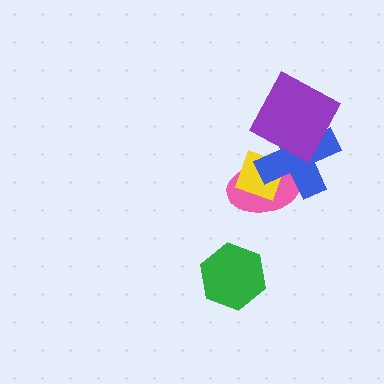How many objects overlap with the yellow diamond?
2 objects overlap with the yellow diamond.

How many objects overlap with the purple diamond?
1 object overlaps with the purple diamond.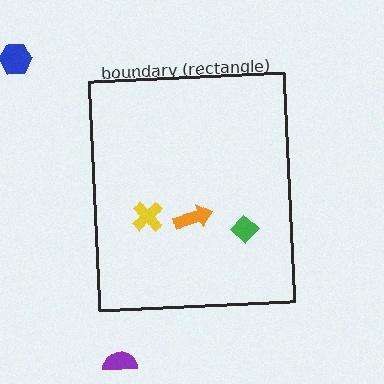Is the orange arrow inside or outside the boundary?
Inside.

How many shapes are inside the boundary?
3 inside, 2 outside.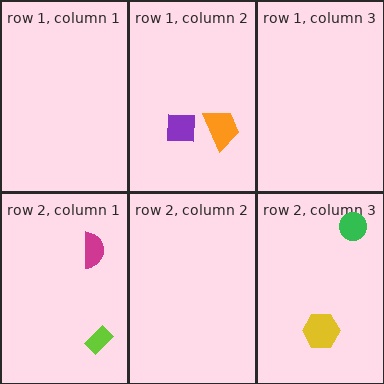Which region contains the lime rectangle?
The row 2, column 1 region.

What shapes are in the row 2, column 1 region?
The magenta semicircle, the lime rectangle.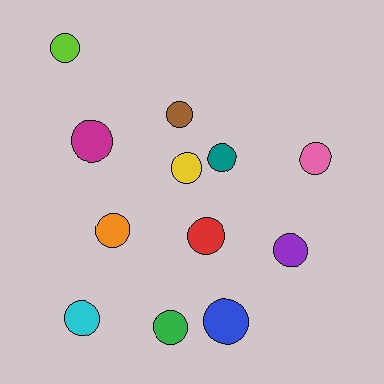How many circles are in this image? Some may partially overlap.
There are 12 circles.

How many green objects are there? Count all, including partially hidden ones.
There is 1 green object.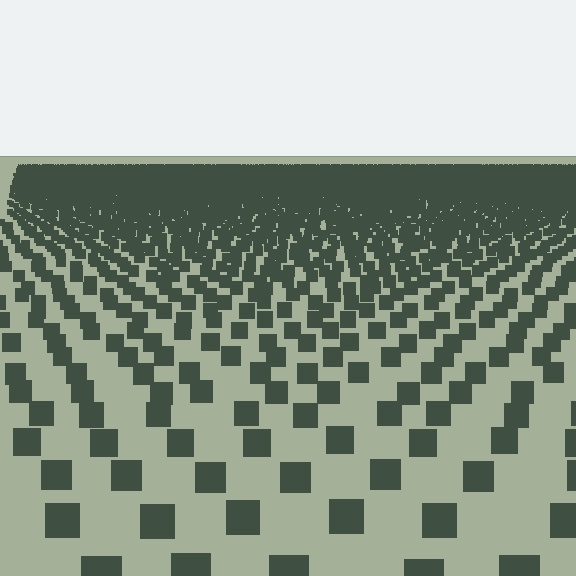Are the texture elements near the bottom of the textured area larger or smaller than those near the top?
Larger. Near the bottom, elements are closer to the viewer and appear at a bigger on-screen size.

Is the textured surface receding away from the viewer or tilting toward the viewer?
The surface is receding away from the viewer. Texture elements get smaller and denser toward the top.